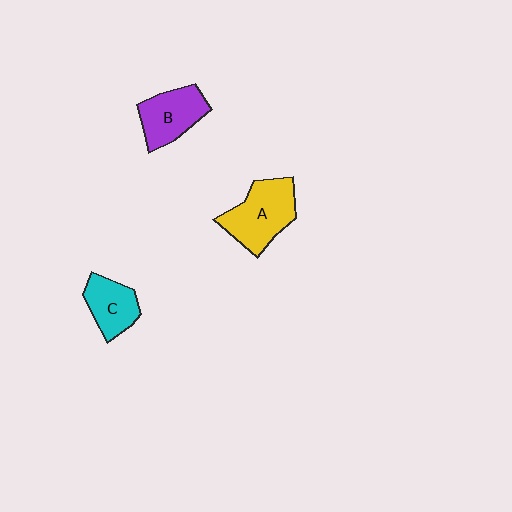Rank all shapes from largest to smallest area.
From largest to smallest: A (yellow), B (purple), C (cyan).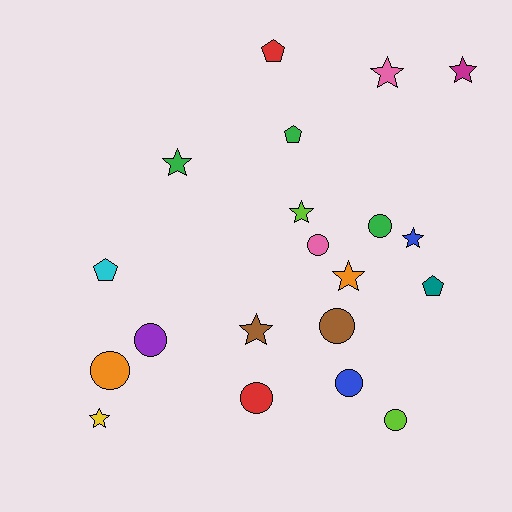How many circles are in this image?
There are 8 circles.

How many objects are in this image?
There are 20 objects.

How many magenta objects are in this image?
There is 1 magenta object.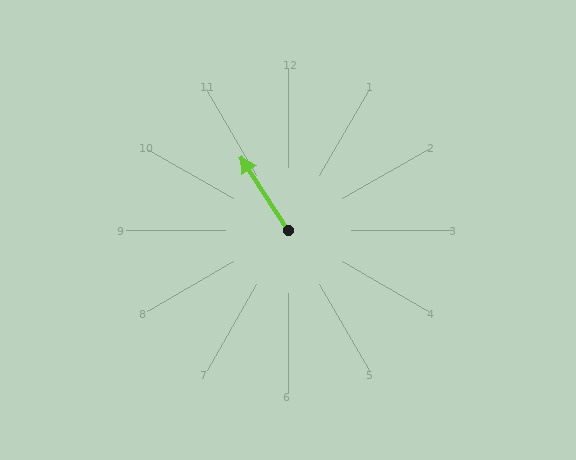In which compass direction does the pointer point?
Northwest.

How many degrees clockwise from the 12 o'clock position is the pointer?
Approximately 327 degrees.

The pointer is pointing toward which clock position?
Roughly 11 o'clock.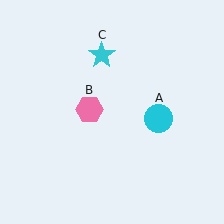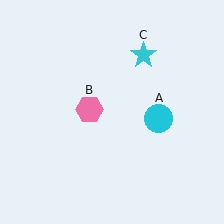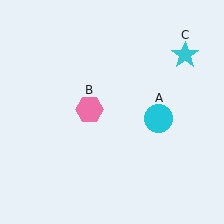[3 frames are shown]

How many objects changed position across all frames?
1 object changed position: cyan star (object C).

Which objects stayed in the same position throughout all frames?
Cyan circle (object A) and pink hexagon (object B) remained stationary.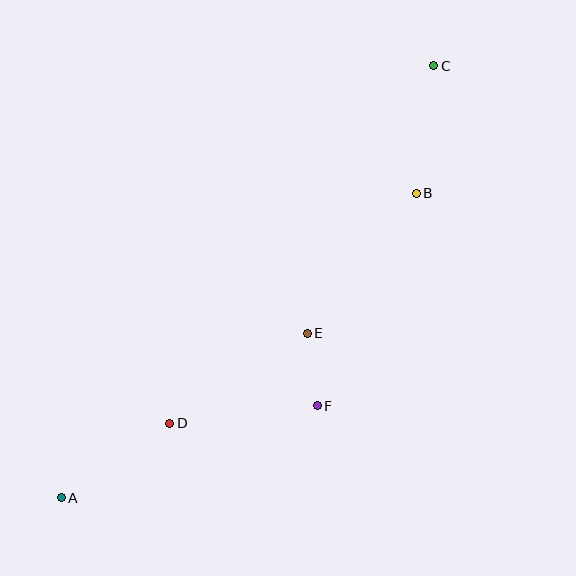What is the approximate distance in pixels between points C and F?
The distance between C and F is approximately 360 pixels.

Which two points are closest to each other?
Points E and F are closest to each other.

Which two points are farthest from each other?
Points A and C are farthest from each other.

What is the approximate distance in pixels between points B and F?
The distance between B and F is approximately 234 pixels.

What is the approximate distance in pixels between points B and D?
The distance between B and D is approximately 337 pixels.